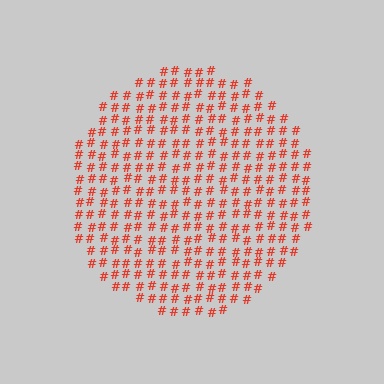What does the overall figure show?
The overall figure shows a circle.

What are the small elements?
The small elements are hash symbols.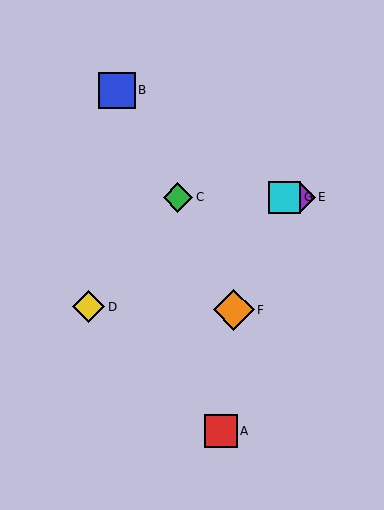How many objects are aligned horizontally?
3 objects (C, E, G) are aligned horizontally.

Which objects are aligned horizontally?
Objects C, E, G are aligned horizontally.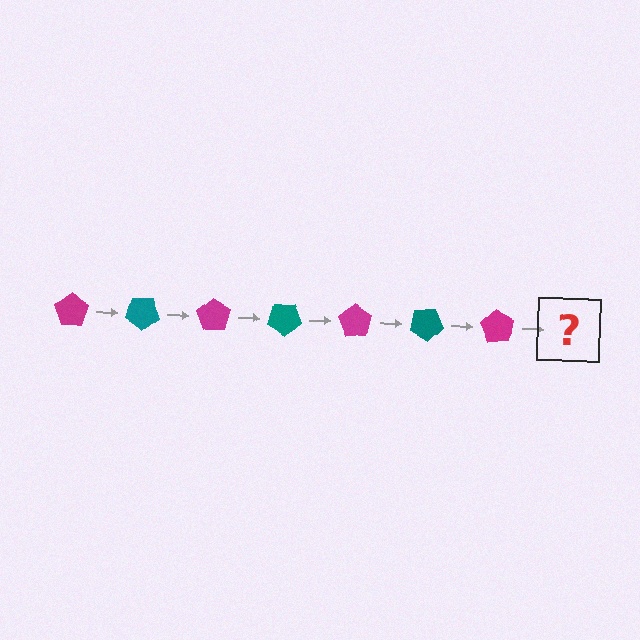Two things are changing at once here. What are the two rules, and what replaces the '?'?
The two rules are that it rotates 35 degrees each step and the color cycles through magenta and teal. The '?' should be a teal pentagon, rotated 245 degrees from the start.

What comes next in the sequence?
The next element should be a teal pentagon, rotated 245 degrees from the start.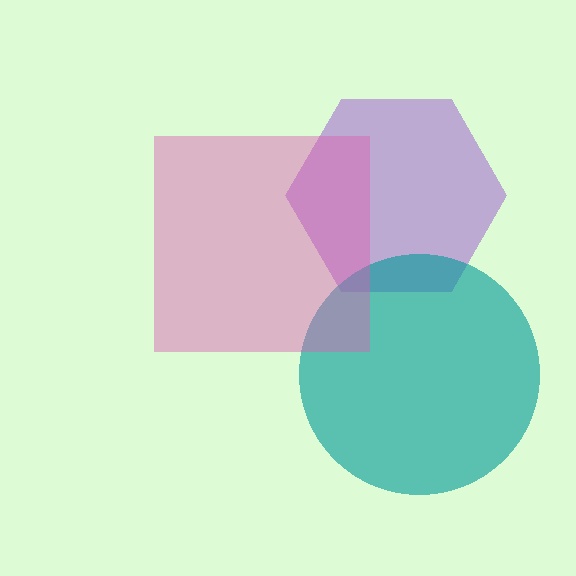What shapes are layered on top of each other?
The layered shapes are: a purple hexagon, a teal circle, a pink square.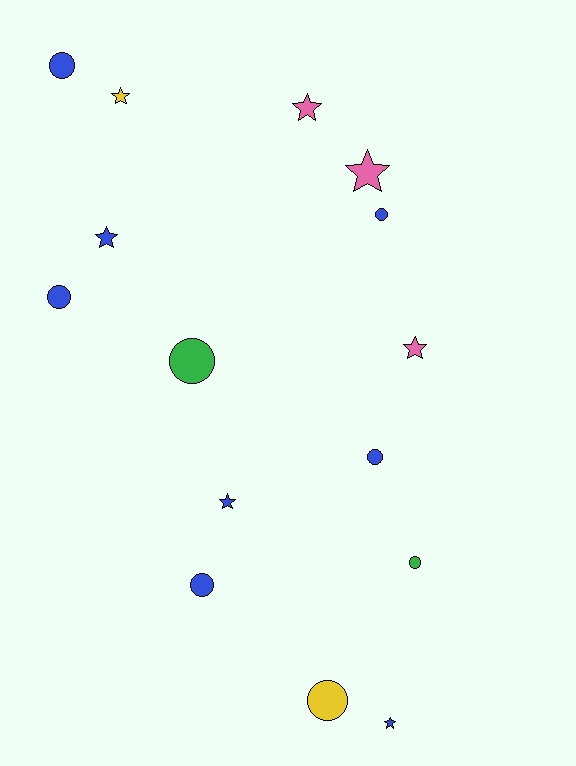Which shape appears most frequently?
Circle, with 8 objects.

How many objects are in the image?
There are 15 objects.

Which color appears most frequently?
Blue, with 8 objects.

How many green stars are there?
There are no green stars.